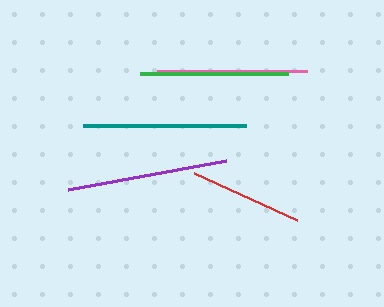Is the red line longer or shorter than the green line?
The green line is longer than the red line.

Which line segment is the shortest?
The red line is the shortest at approximately 113 pixels.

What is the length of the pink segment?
The pink segment is approximately 150 pixels long.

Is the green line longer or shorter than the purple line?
The purple line is longer than the green line.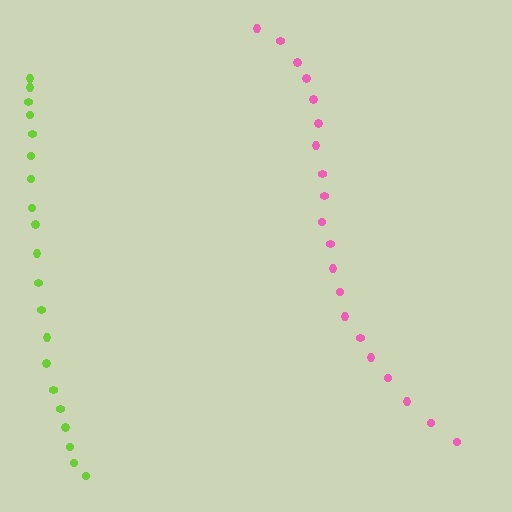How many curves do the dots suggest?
There are 2 distinct paths.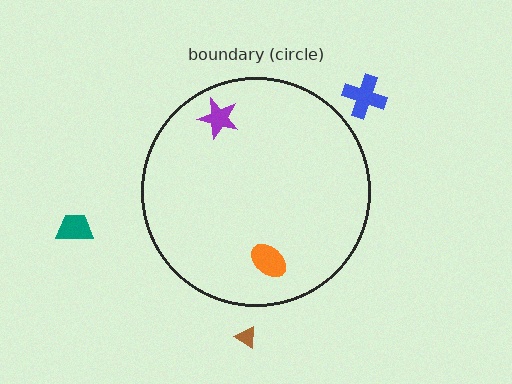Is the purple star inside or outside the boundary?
Inside.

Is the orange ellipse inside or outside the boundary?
Inside.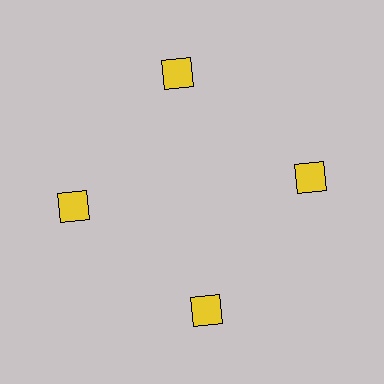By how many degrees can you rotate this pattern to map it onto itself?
The pattern maps onto itself every 90 degrees of rotation.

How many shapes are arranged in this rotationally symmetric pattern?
There are 4 shapes, arranged in 4 groups of 1.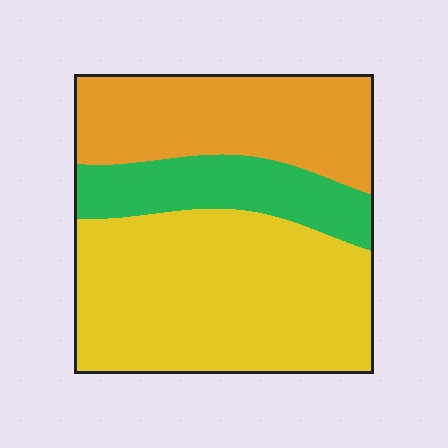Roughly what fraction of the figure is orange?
Orange takes up between a quarter and a half of the figure.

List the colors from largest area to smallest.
From largest to smallest: yellow, orange, green.